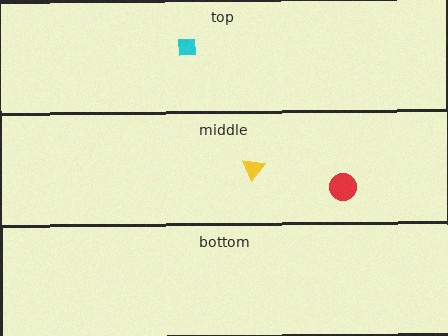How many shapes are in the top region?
1.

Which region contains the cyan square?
The top region.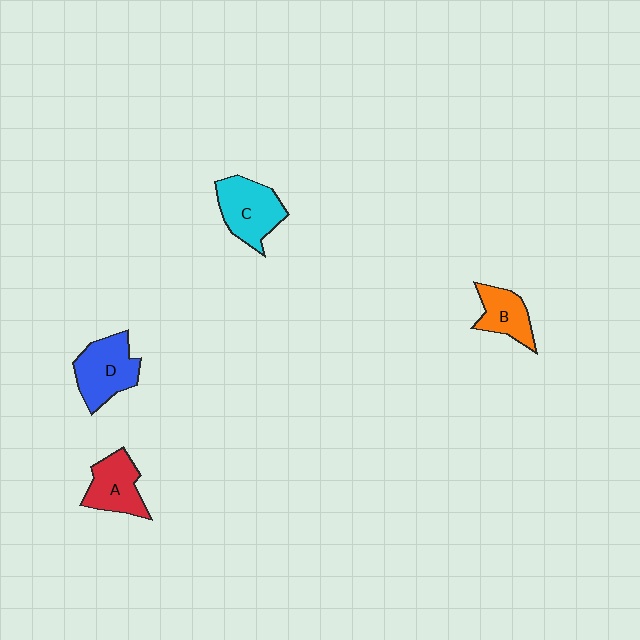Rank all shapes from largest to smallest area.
From largest to smallest: C (cyan), D (blue), A (red), B (orange).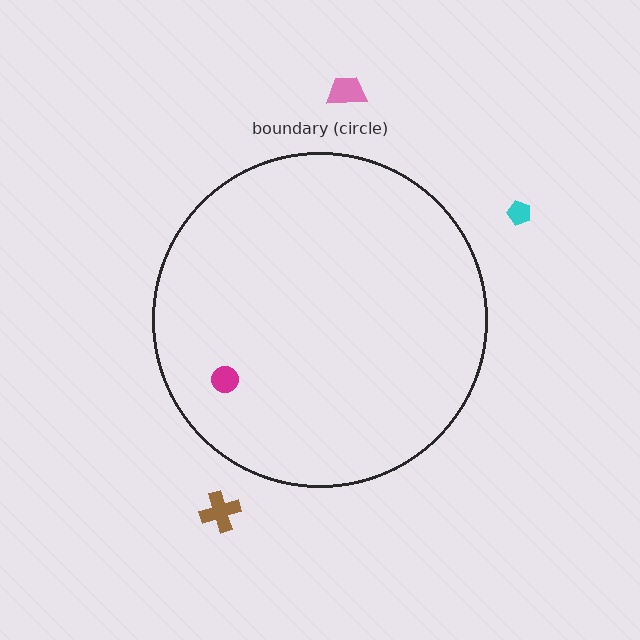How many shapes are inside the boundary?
1 inside, 3 outside.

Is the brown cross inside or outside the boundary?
Outside.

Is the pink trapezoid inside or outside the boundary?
Outside.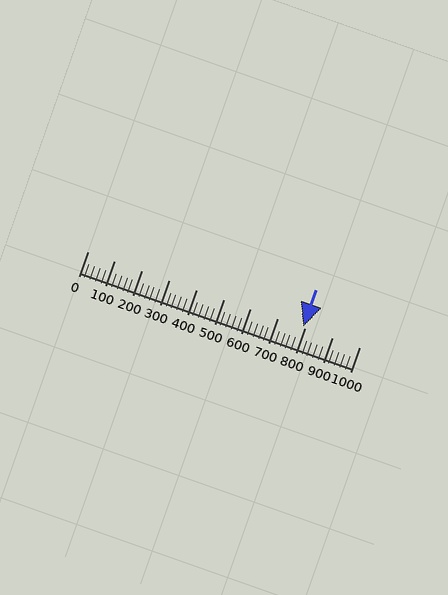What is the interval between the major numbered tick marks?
The major tick marks are spaced 100 units apart.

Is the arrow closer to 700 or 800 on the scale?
The arrow is closer to 800.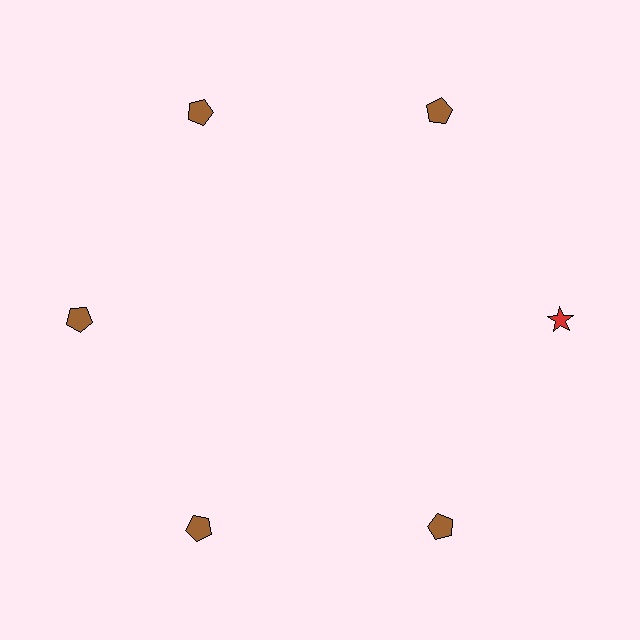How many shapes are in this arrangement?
There are 6 shapes arranged in a ring pattern.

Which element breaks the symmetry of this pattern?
The red star at roughly the 3 o'clock position breaks the symmetry. All other shapes are brown pentagons.